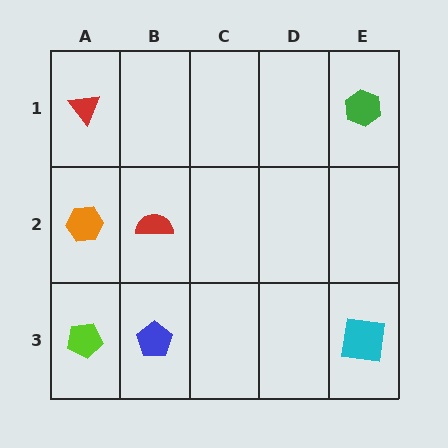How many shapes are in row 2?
2 shapes.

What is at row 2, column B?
A red semicircle.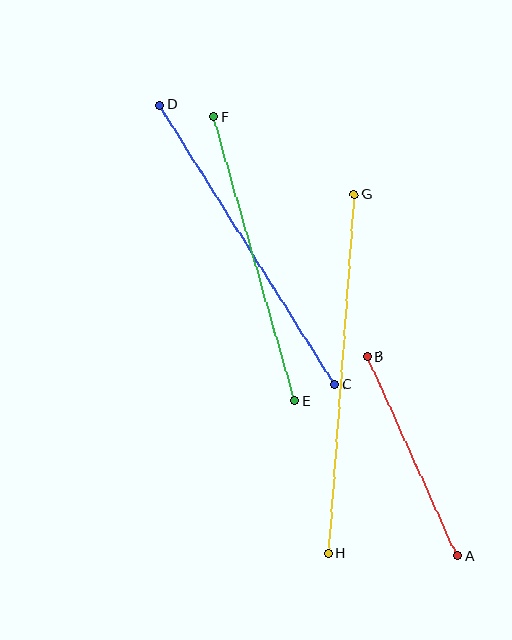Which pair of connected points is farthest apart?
Points G and H are farthest apart.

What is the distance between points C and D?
The distance is approximately 330 pixels.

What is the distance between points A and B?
The distance is approximately 219 pixels.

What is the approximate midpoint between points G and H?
The midpoint is at approximately (341, 374) pixels.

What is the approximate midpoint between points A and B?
The midpoint is at approximately (412, 456) pixels.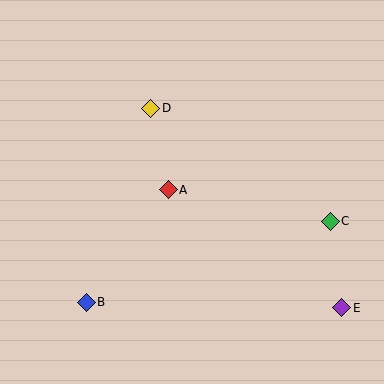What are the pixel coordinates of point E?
Point E is at (342, 308).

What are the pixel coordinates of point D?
Point D is at (151, 108).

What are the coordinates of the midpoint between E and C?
The midpoint between E and C is at (336, 264).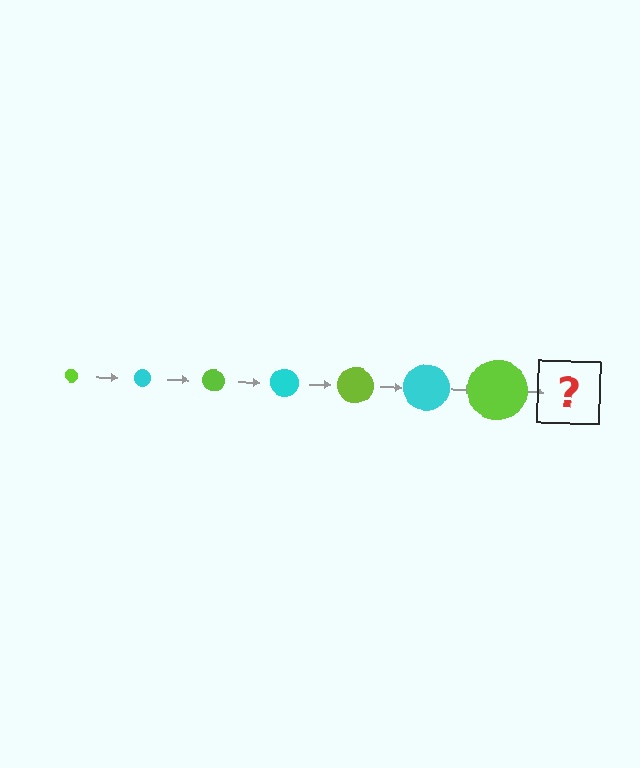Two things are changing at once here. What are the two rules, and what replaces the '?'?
The two rules are that the circle grows larger each step and the color cycles through lime and cyan. The '?' should be a cyan circle, larger than the previous one.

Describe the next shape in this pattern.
It should be a cyan circle, larger than the previous one.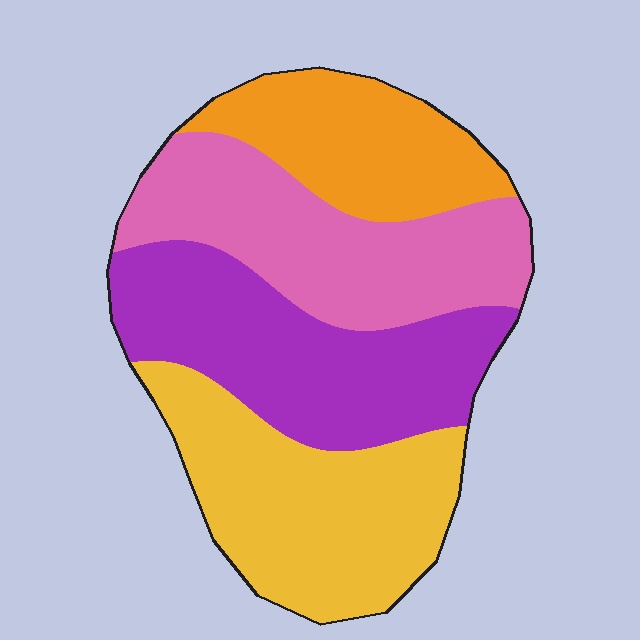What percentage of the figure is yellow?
Yellow takes up about one quarter (1/4) of the figure.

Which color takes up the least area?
Orange, at roughly 20%.